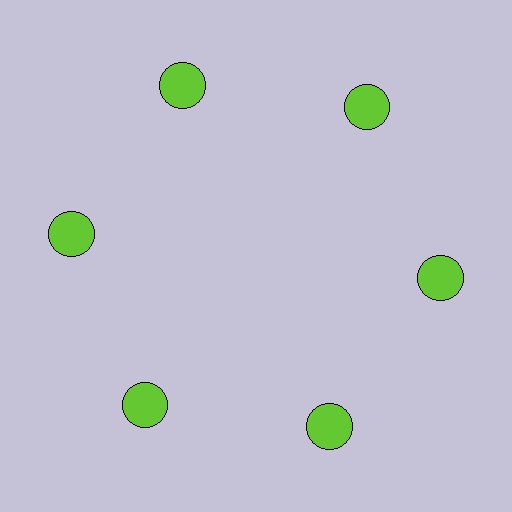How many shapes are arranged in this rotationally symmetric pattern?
There are 6 shapes, arranged in 6 groups of 1.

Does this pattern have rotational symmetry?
Yes, this pattern has 6-fold rotational symmetry. It looks the same after rotating 60 degrees around the center.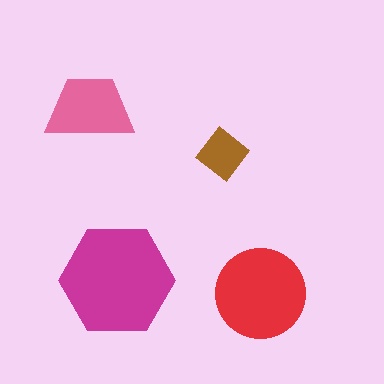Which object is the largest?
The magenta hexagon.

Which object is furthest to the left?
The pink trapezoid is leftmost.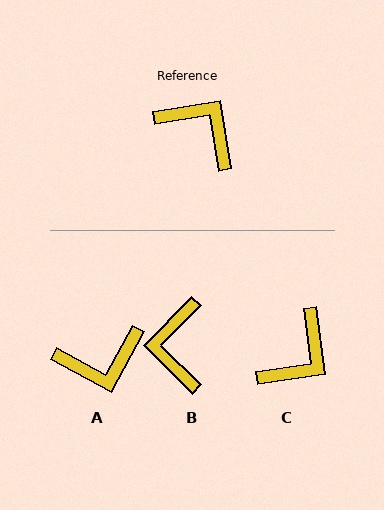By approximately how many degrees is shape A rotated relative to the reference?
Approximately 127 degrees clockwise.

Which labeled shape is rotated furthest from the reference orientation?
A, about 127 degrees away.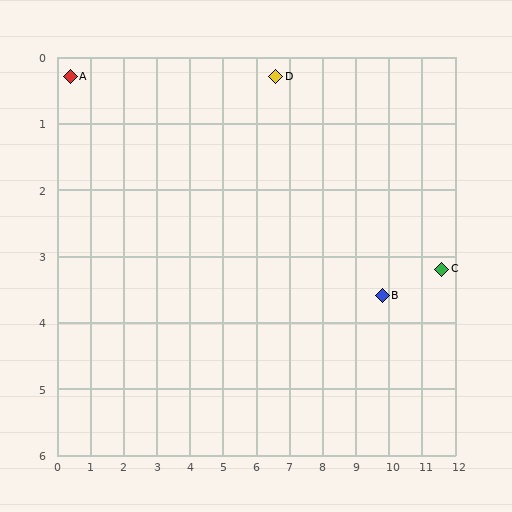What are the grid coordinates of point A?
Point A is at approximately (0.4, 0.3).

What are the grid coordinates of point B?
Point B is at approximately (9.8, 3.6).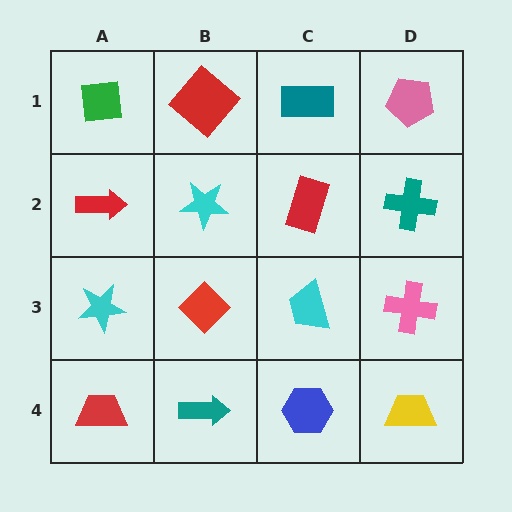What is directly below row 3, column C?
A blue hexagon.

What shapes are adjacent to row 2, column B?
A red diamond (row 1, column B), a red diamond (row 3, column B), a red arrow (row 2, column A), a red rectangle (row 2, column C).